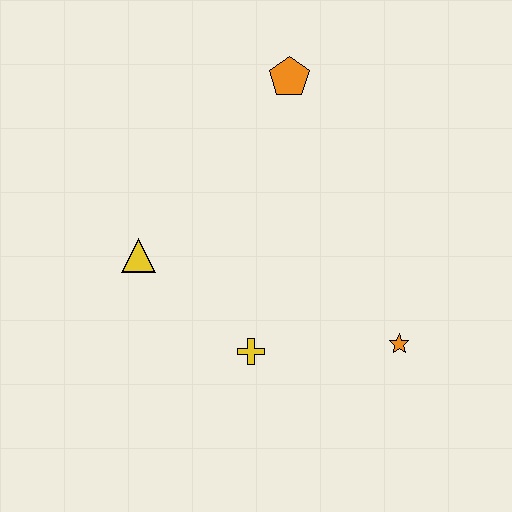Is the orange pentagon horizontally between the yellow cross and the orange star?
Yes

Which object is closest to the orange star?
The yellow cross is closest to the orange star.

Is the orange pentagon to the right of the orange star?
No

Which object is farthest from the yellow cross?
The orange pentagon is farthest from the yellow cross.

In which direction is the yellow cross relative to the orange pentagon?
The yellow cross is below the orange pentagon.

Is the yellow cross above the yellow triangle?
No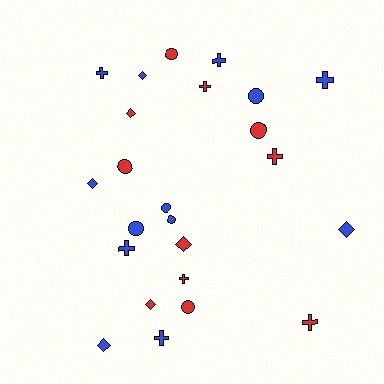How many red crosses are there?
There are 4 red crosses.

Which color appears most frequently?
Blue, with 13 objects.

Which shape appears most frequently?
Cross, with 9 objects.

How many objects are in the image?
There are 24 objects.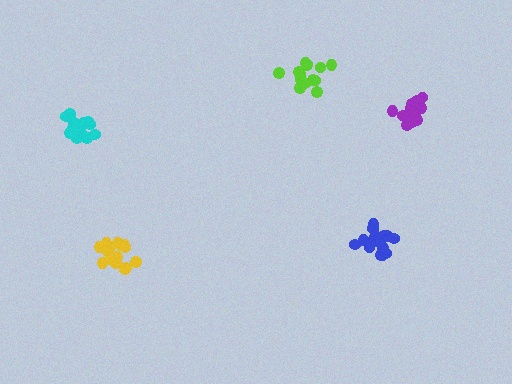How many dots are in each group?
Group 1: 15 dots, Group 2: 17 dots, Group 3: 14 dots, Group 4: 15 dots, Group 5: 14 dots (75 total).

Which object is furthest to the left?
The cyan cluster is leftmost.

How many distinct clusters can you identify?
There are 5 distinct clusters.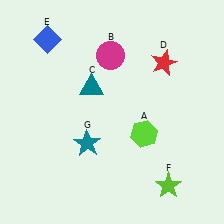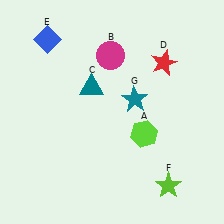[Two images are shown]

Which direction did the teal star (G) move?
The teal star (G) moved right.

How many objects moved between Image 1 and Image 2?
1 object moved between the two images.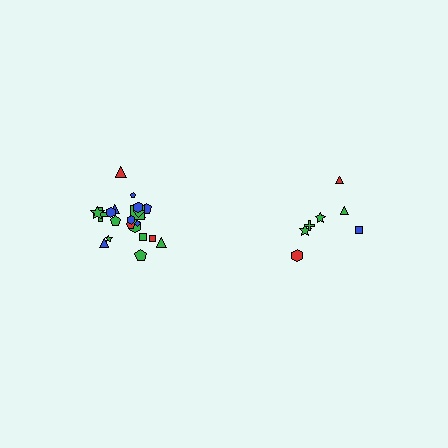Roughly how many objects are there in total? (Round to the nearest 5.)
Roughly 30 objects in total.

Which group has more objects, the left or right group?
The left group.